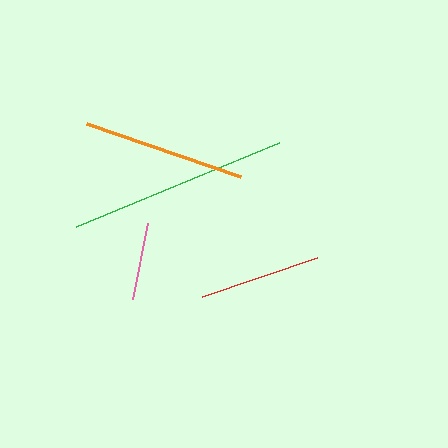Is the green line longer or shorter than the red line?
The green line is longer than the red line.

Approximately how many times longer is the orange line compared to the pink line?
The orange line is approximately 2.1 times the length of the pink line.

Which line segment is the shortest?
The pink line is the shortest at approximately 78 pixels.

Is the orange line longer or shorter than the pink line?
The orange line is longer than the pink line.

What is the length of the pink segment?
The pink segment is approximately 78 pixels long.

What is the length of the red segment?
The red segment is approximately 121 pixels long.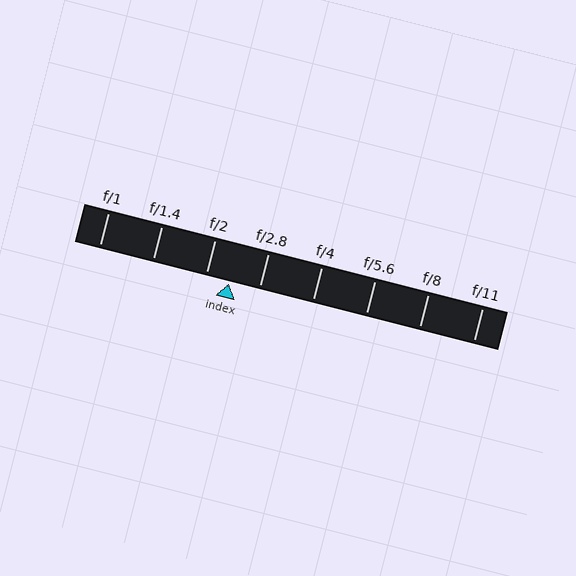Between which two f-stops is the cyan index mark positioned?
The index mark is between f/2 and f/2.8.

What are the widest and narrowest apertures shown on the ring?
The widest aperture shown is f/1 and the narrowest is f/11.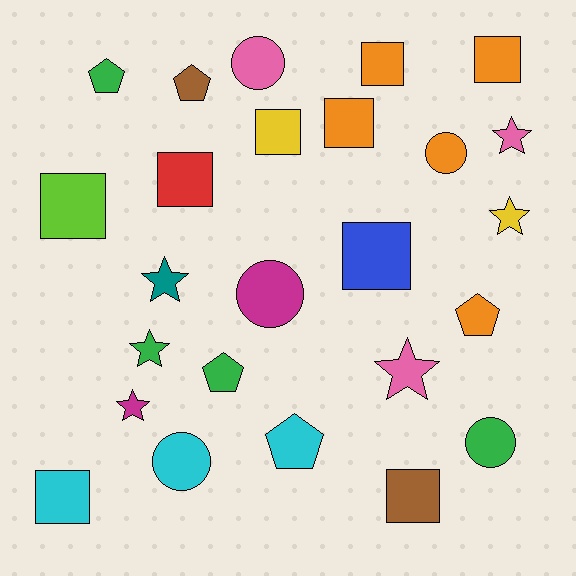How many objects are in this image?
There are 25 objects.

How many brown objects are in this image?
There are 2 brown objects.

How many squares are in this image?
There are 9 squares.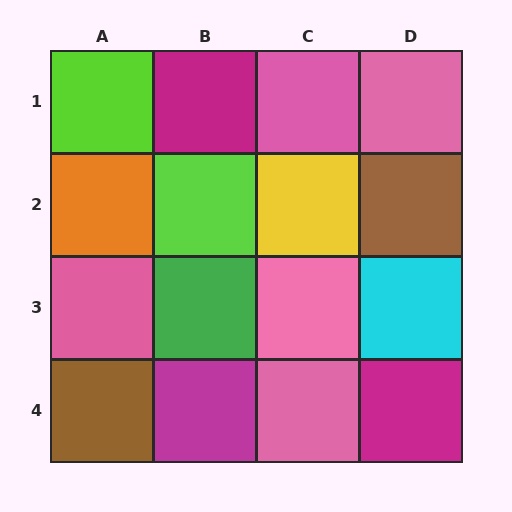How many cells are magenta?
3 cells are magenta.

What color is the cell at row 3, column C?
Pink.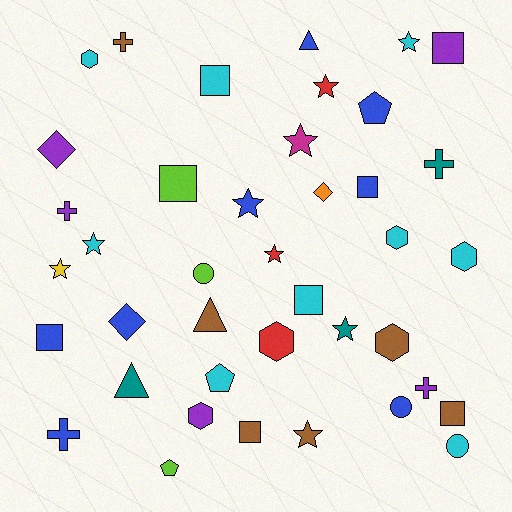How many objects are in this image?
There are 40 objects.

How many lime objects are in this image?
There are 3 lime objects.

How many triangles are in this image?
There are 3 triangles.